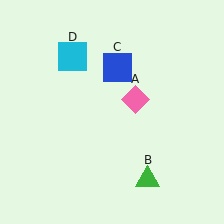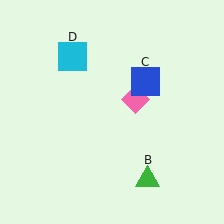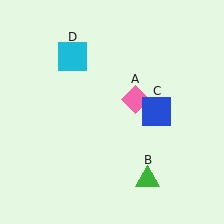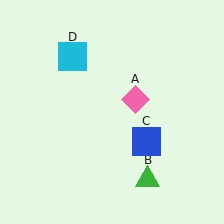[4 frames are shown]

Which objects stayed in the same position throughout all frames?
Pink diamond (object A) and green triangle (object B) and cyan square (object D) remained stationary.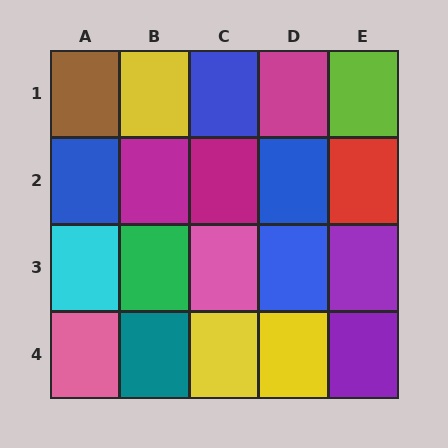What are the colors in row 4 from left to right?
Pink, teal, yellow, yellow, purple.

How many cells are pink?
2 cells are pink.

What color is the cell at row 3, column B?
Green.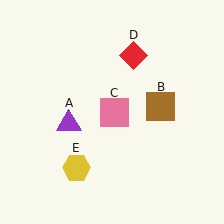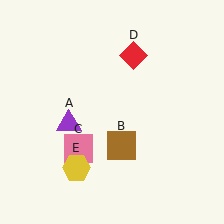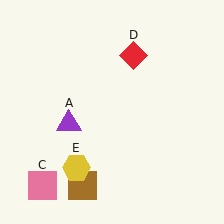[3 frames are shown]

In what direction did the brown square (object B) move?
The brown square (object B) moved down and to the left.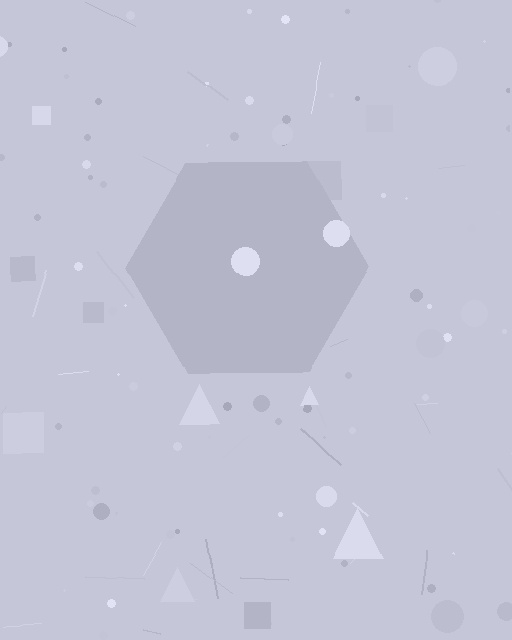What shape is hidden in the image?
A hexagon is hidden in the image.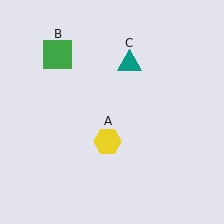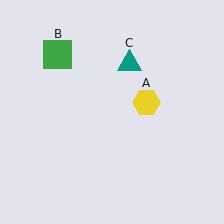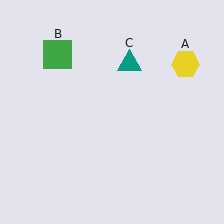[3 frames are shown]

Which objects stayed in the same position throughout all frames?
Green square (object B) and teal triangle (object C) remained stationary.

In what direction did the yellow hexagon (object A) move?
The yellow hexagon (object A) moved up and to the right.